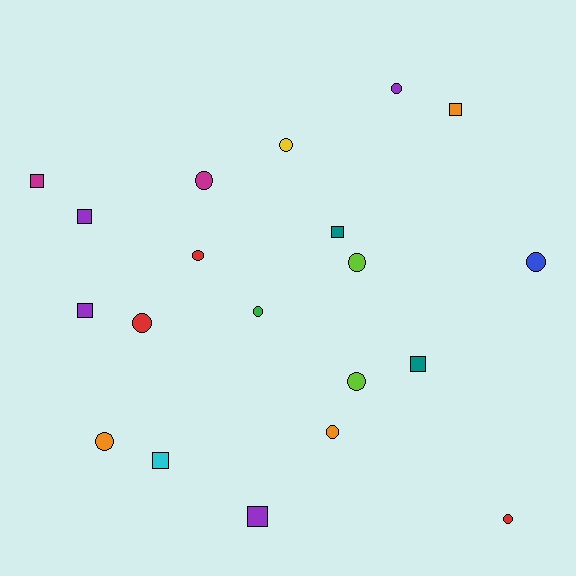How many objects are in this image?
There are 20 objects.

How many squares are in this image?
There are 8 squares.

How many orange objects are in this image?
There are 3 orange objects.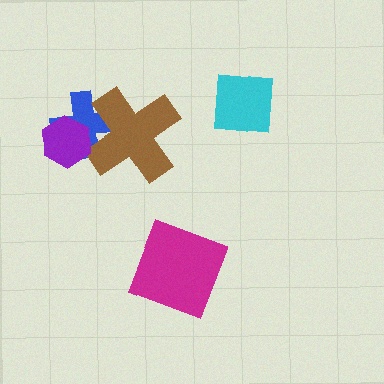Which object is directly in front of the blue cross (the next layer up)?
The brown cross is directly in front of the blue cross.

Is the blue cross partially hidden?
Yes, it is partially covered by another shape.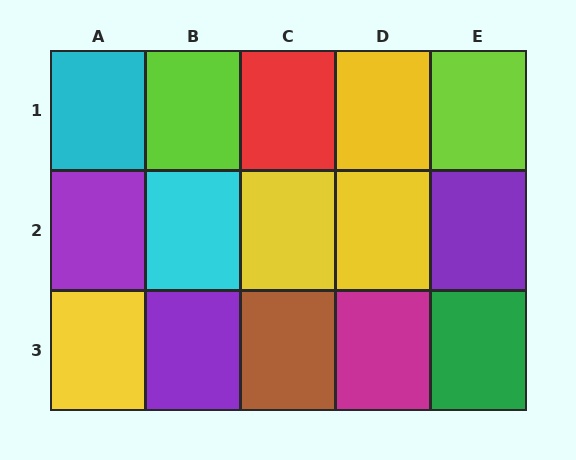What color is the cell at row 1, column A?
Cyan.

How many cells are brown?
1 cell is brown.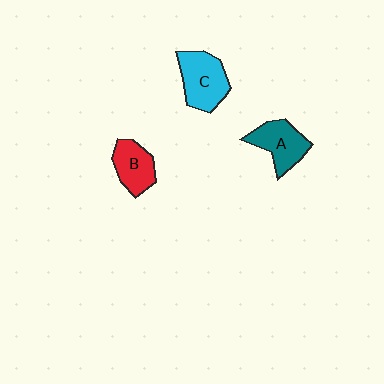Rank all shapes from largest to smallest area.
From largest to smallest: C (cyan), A (teal), B (red).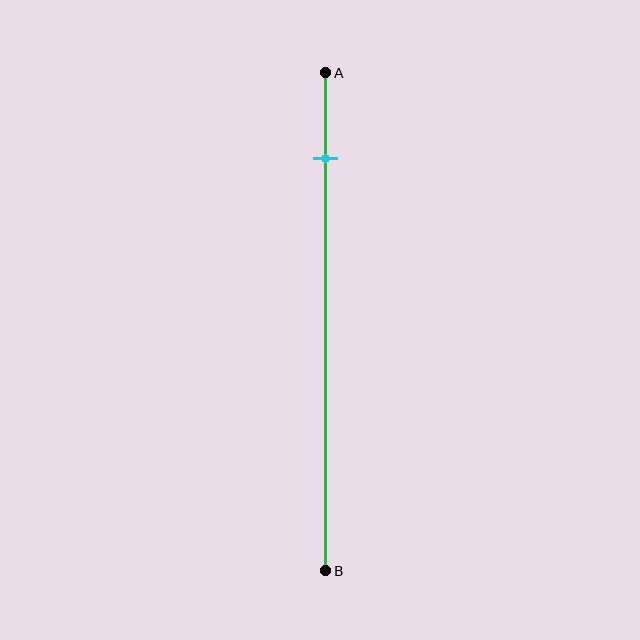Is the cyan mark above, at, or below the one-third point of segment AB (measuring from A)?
The cyan mark is above the one-third point of segment AB.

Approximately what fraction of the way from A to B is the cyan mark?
The cyan mark is approximately 15% of the way from A to B.